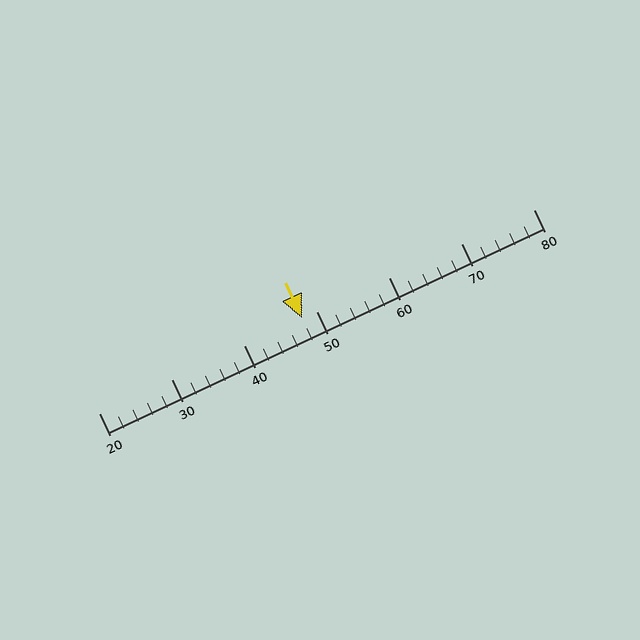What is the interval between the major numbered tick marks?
The major tick marks are spaced 10 units apart.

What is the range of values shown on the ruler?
The ruler shows values from 20 to 80.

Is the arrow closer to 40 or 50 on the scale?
The arrow is closer to 50.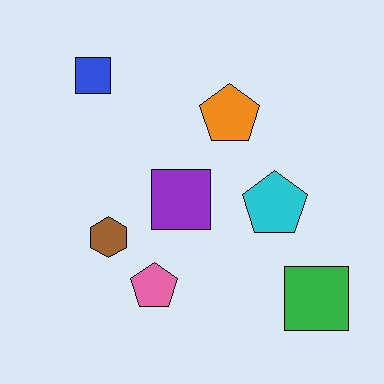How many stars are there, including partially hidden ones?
There are no stars.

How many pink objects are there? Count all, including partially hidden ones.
There is 1 pink object.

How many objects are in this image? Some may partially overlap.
There are 7 objects.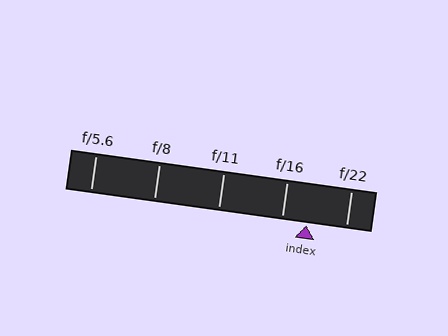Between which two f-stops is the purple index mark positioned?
The index mark is between f/16 and f/22.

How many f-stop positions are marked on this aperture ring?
There are 5 f-stop positions marked.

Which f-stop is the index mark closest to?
The index mark is closest to f/16.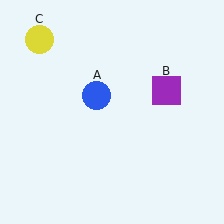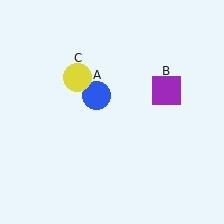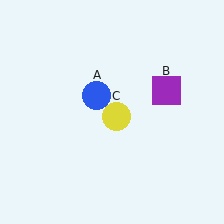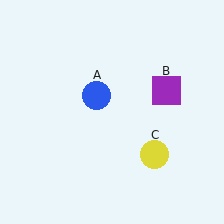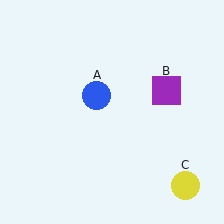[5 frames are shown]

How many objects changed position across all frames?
1 object changed position: yellow circle (object C).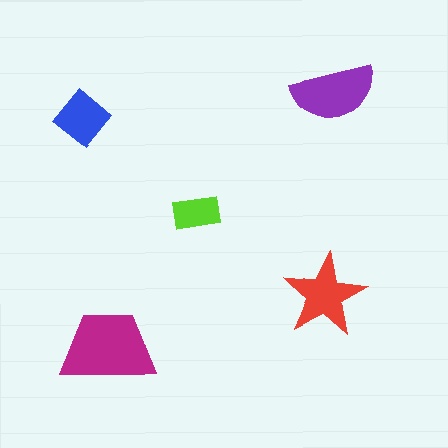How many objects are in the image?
There are 5 objects in the image.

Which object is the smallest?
The lime rectangle.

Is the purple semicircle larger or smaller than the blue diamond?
Larger.